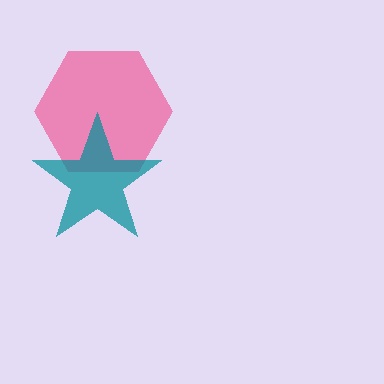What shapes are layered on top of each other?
The layered shapes are: a pink hexagon, a teal star.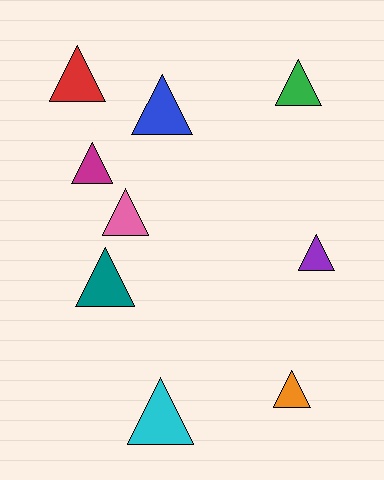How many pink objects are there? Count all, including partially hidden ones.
There is 1 pink object.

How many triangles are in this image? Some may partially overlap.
There are 9 triangles.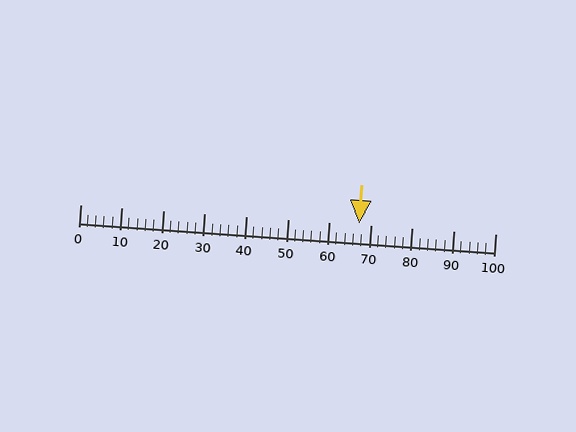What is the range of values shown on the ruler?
The ruler shows values from 0 to 100.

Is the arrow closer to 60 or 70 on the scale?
The arrow is closer to 70.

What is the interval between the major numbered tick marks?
The major tick marks are spaced 10 units apart.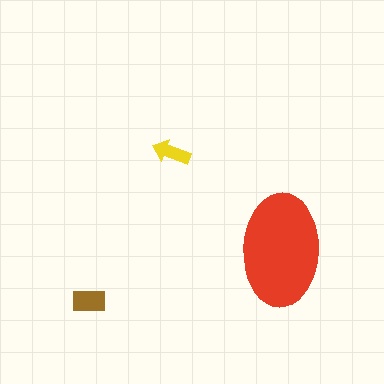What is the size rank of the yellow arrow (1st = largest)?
3rd.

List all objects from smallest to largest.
The yellow arrow, the brown rectangle, the red ellipse.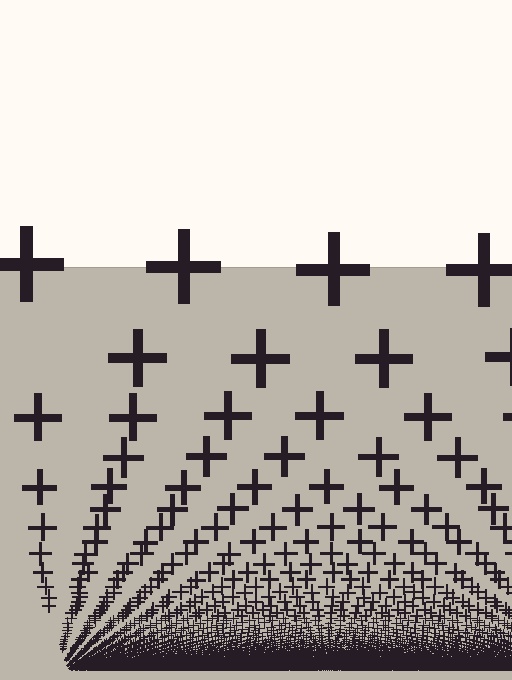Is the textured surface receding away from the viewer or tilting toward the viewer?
The surface appears to tilt toward the viewer. Texture elements get larger and sparser toward the top.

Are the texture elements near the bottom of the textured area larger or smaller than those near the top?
Smaller. The gradient is inverted — elements near the bottom are smaller and denser.